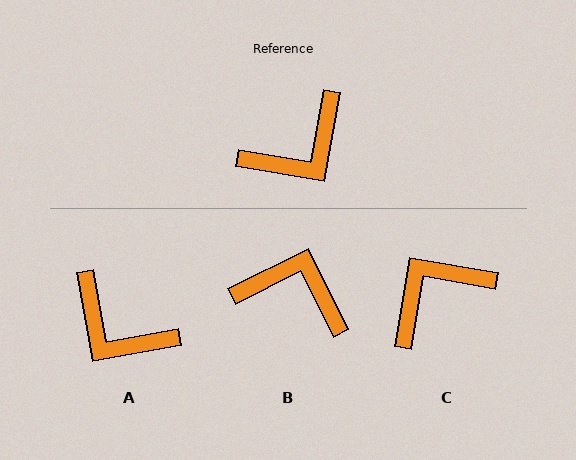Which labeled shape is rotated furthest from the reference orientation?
C, about 180 degrees away.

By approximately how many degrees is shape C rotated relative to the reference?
Approximately 180 degrees clockwise.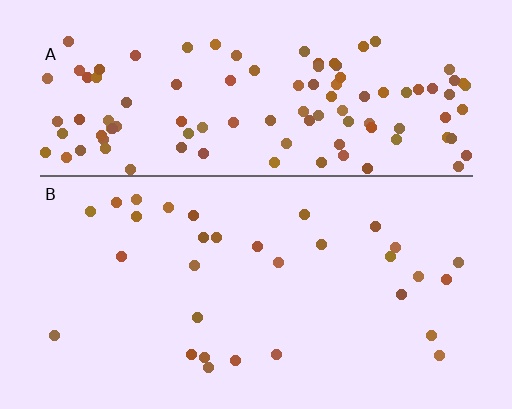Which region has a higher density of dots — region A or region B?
A (the top).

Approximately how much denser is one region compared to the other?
Approximately 3.8× — region A over region B.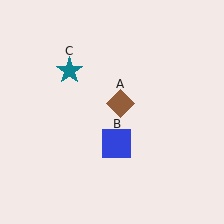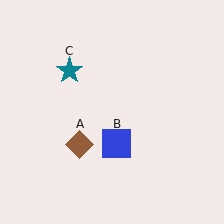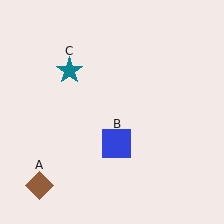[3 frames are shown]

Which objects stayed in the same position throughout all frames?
Blue square (object B) and teal star (object C) remained stationary.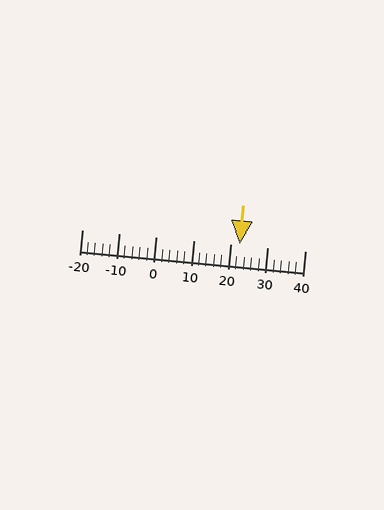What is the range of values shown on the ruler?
The ruler shows values from -20 to 40.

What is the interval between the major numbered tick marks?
The major tick marks are spaced 10 units apart.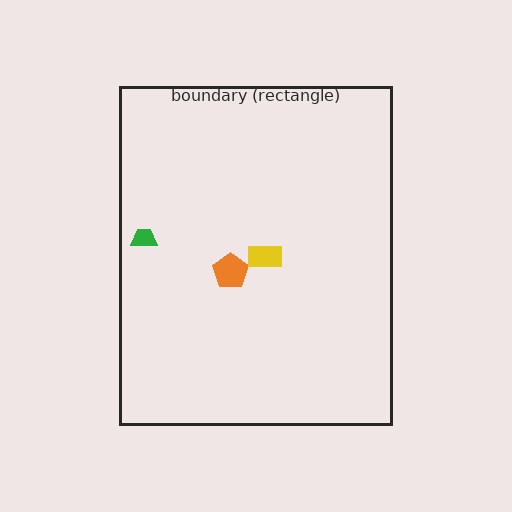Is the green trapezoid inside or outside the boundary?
Inside.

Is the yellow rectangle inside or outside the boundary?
Inside.